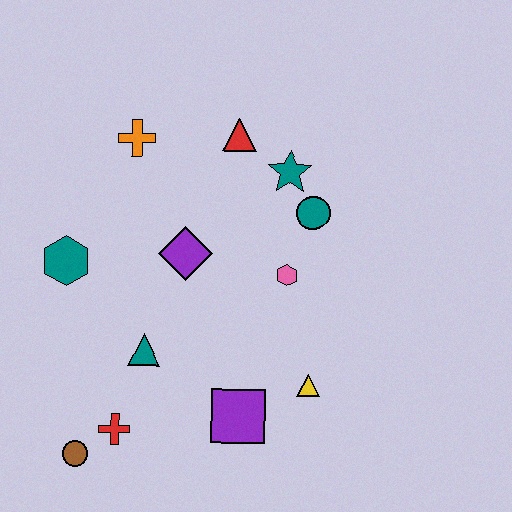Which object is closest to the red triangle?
The teal star is closest to the red triangle.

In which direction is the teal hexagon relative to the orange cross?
The teal hexagon is below the orange cross.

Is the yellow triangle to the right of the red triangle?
Yes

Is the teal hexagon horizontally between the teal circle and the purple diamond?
No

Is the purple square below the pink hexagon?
Yes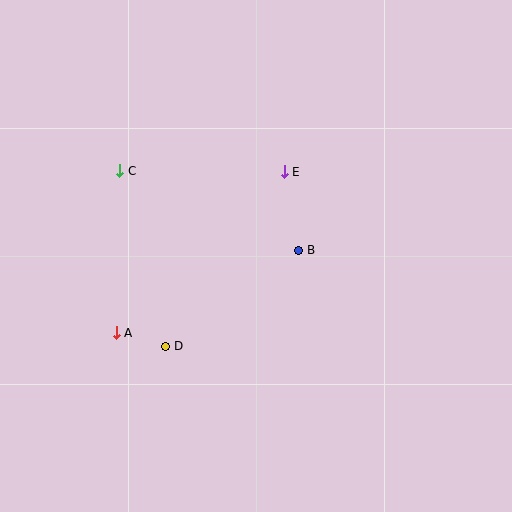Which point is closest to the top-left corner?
Point C is closest to the top-left corner.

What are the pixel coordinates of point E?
Point E is at (284, 172).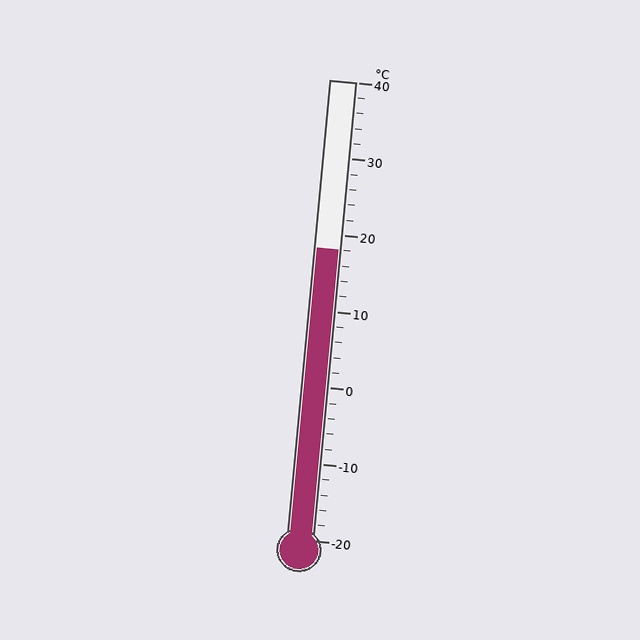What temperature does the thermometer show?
The thermometer shows approximately 18°C.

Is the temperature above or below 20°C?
The temperature is below 20°C.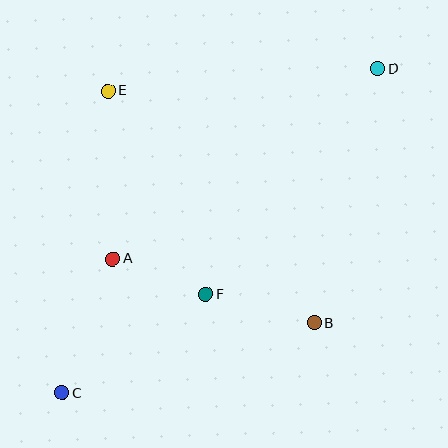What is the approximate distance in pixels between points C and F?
The distance between C and F is approximately 174 pixels.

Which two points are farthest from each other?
Points C and D are farthest from each other.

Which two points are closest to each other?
Points A and F are closest to each other.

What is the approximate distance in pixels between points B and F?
The distance between B and F is approximately 112 pixels.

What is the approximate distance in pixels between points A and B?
The distance between A and B is approximately 211 pixels.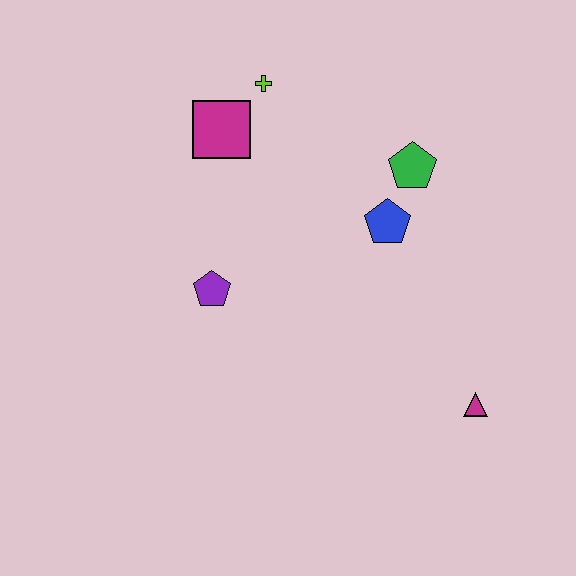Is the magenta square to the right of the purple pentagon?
Yes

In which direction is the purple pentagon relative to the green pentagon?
The purple pentagon is to the left of the green pentagon.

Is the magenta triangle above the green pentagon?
No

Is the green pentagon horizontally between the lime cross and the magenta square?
No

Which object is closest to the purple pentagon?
The magenta square is closest to the purple pentagon.